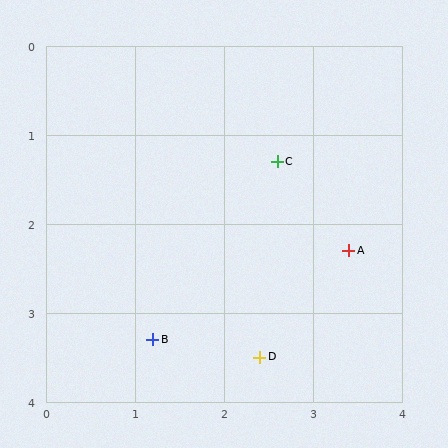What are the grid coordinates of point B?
Point B is at approximately (1.2, 3.3).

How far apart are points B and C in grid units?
Points B and C are about 2.4 grid units apart.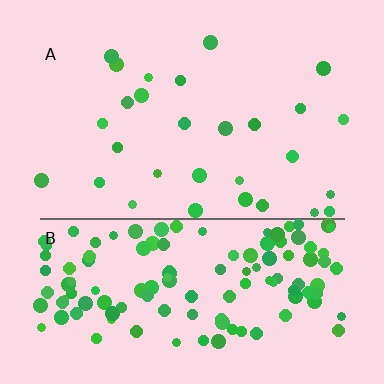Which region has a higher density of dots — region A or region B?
B (the bottom).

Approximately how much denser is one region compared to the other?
Approximately 4.7× — region B over region A.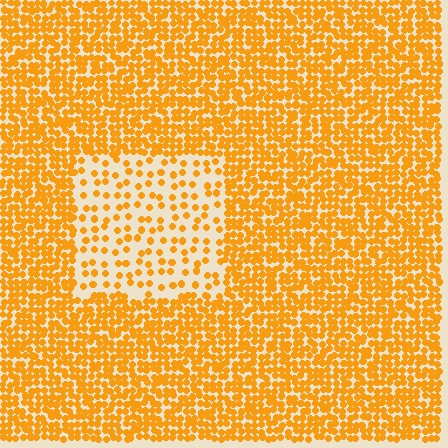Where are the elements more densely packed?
The elements are more densely packed outside the rectangle boundary.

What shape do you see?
I see a rectangle.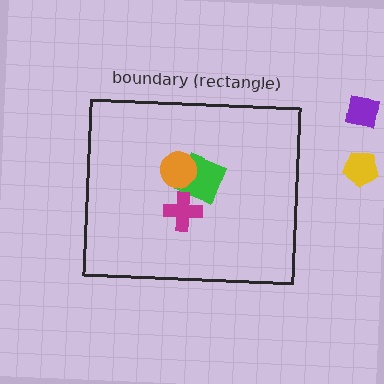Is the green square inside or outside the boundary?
Inside.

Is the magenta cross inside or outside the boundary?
Inside.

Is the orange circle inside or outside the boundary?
Inside.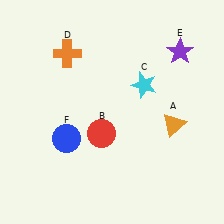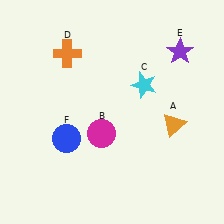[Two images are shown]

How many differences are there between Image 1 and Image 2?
There is 1 difference between the two images.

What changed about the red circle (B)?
In Image 1, B is red. In Image 2, it changed to magenta.